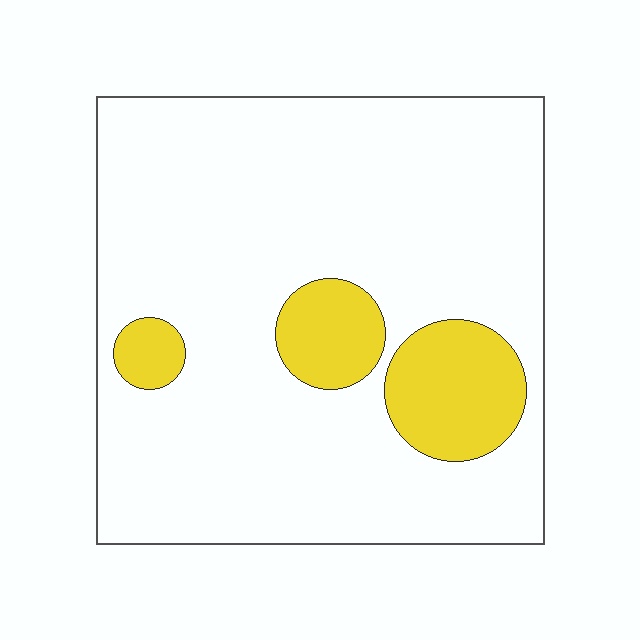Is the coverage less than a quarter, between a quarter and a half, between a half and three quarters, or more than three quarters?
Less than a quarter.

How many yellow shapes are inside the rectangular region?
3.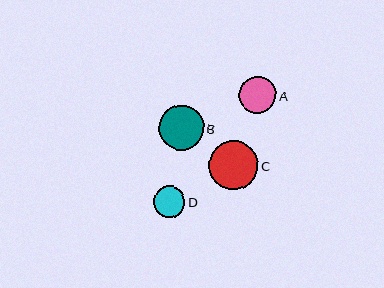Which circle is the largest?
Circle C is the largest with a size of approximately 50 pixels.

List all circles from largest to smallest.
From largest to smallest: C, B, A, D.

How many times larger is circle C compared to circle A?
Circle C is approximately 1.3 times the size of circle A.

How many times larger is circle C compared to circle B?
Circle C is approximately 1.1 times the size of circle B.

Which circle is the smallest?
Circle D is the smallest with a size of approximately 32 pixels.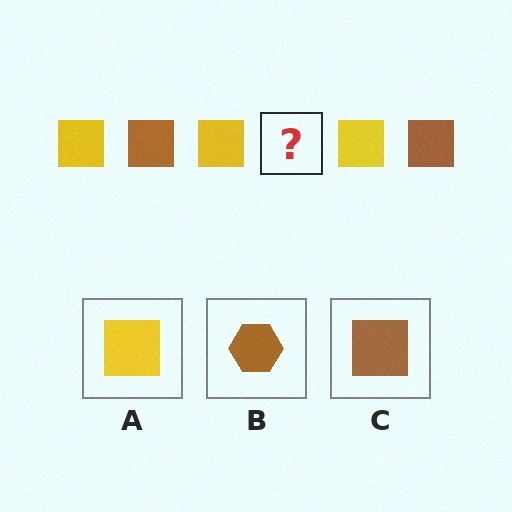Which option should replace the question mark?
Option C.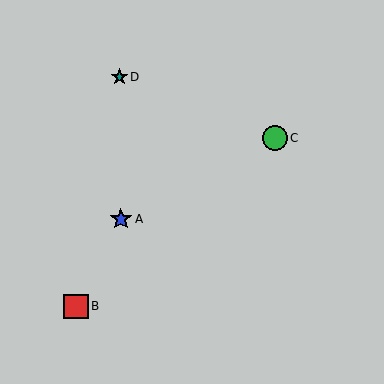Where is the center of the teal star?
The center of the teal star is at (119, 77).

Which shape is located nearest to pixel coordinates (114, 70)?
The teal star (labeled D) at (119, 77) is nearest to that location.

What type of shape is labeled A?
Shape A is a blue star.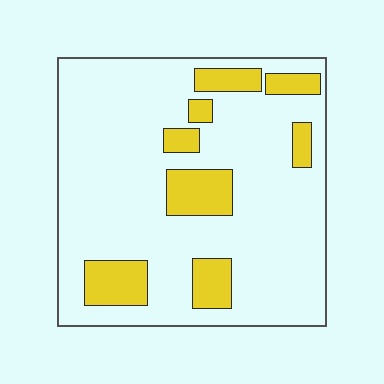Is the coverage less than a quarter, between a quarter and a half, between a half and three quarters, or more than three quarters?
Less than a quarter.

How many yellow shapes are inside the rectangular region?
8.